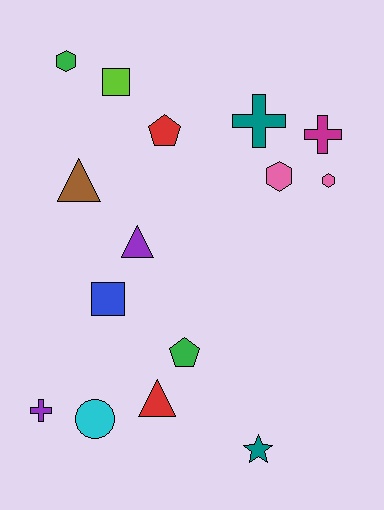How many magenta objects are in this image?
There is 1 magenta object.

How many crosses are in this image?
There are 3 crosses.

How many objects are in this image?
There are 15 objects.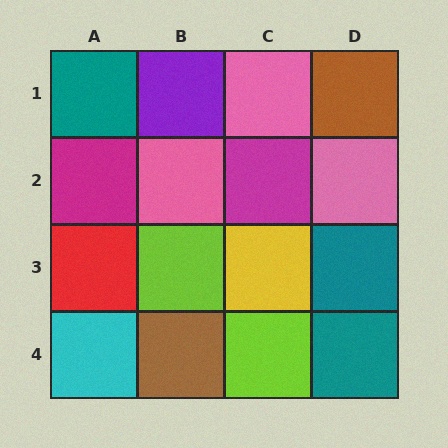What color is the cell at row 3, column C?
Yellow.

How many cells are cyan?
1 cell is cyan.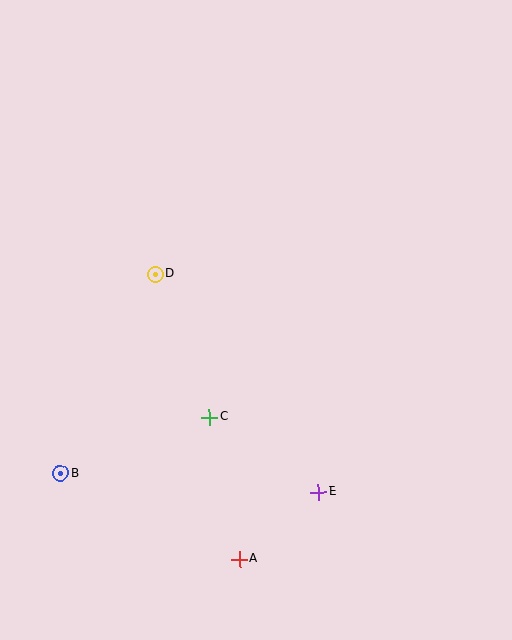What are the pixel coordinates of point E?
Point E is at (318, 492).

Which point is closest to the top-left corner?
Point D is closest to the top-left corner.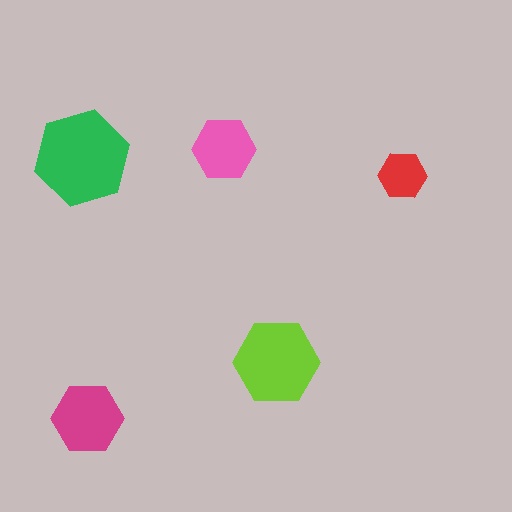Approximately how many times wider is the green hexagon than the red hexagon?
About 2 times wider.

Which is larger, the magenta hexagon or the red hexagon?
The magenta one.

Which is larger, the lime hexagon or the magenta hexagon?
The lime one.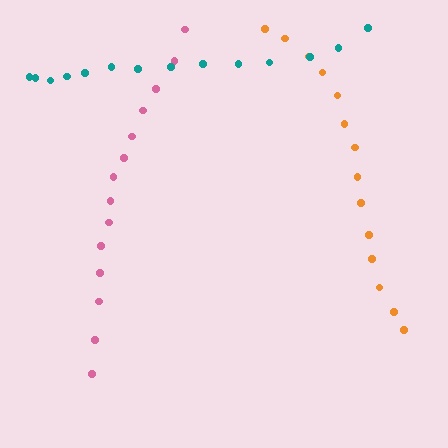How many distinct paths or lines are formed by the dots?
There are 3 distinct paths.